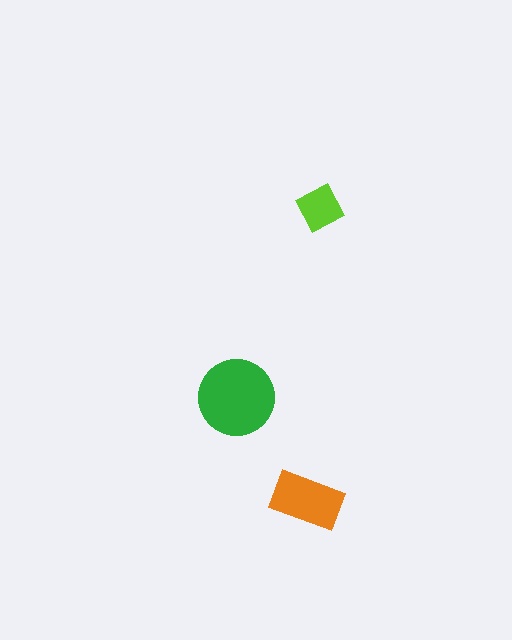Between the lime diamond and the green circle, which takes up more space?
The green circle.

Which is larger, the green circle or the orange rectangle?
The green circle.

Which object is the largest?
The green circle.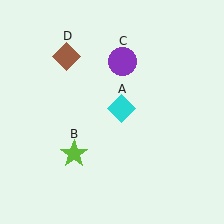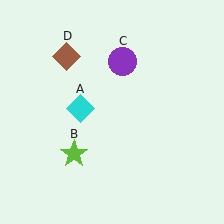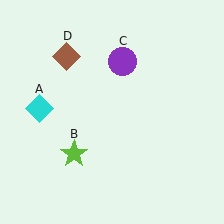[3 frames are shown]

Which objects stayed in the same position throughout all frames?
Lime star (object B) and purple circle (object C) and brown diamond (object D) remained stationary.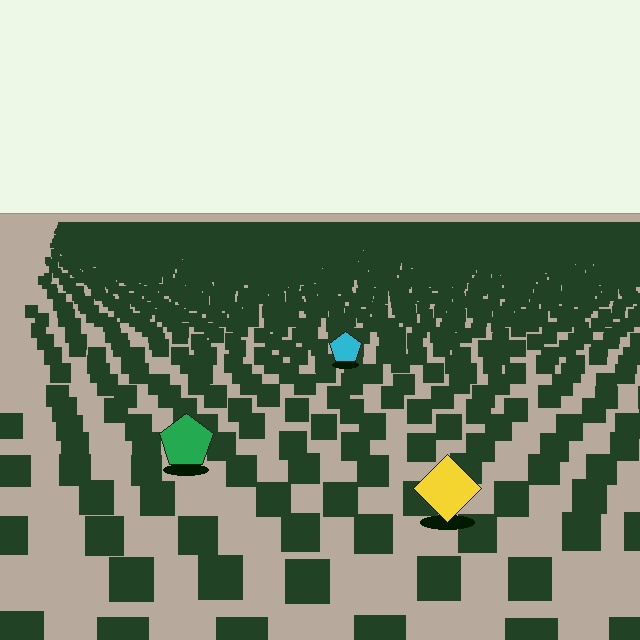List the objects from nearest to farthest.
From nearest to farthest: the yellow diamond, the green pentagon, the cyan pentagon.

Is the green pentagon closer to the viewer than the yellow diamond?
No. The yellow diamond is closer — you can tell from the texture gradient: the ground texture is coarser near it.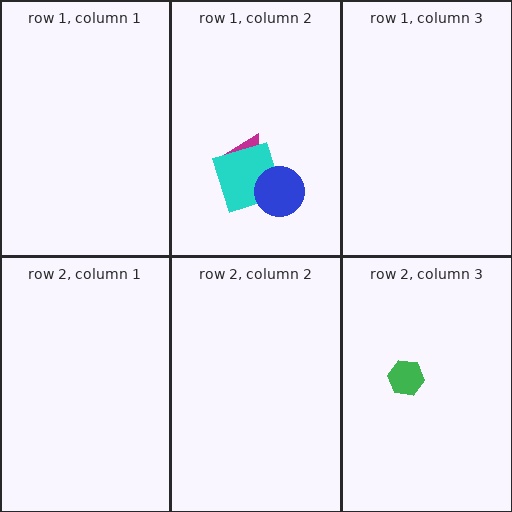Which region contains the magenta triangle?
The row 1, column 2 region.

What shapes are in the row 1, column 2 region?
The magenta triangle, the cyan square, the blue circle.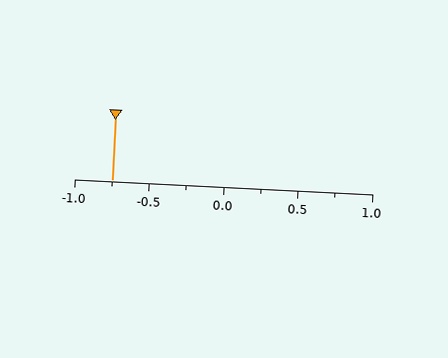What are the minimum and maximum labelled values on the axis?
The axis runs from -1.0 to 1.0.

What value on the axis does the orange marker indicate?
The marker indicates approximately -0.75.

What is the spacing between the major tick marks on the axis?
The major ticks are spaced 0.5 apart.